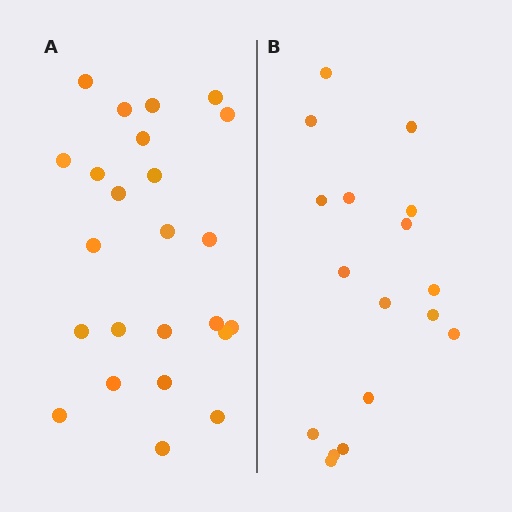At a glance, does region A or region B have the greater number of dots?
Region A (the left region) has more dots.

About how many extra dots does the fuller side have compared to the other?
Region A has roughly 8 or so more dots than region B.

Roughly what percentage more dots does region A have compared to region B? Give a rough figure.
About 40% more.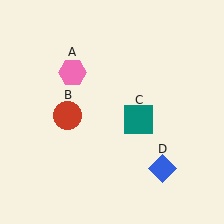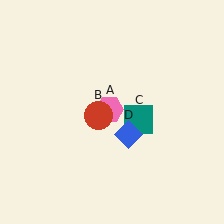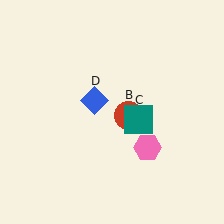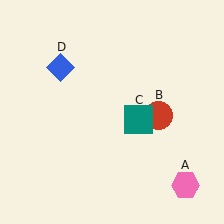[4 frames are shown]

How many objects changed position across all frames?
3 objects changed position: pink hexagon (object A), red circle (object B), blue diamond (object D).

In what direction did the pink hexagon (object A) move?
The pink hexagon (object A) moved down and to the right.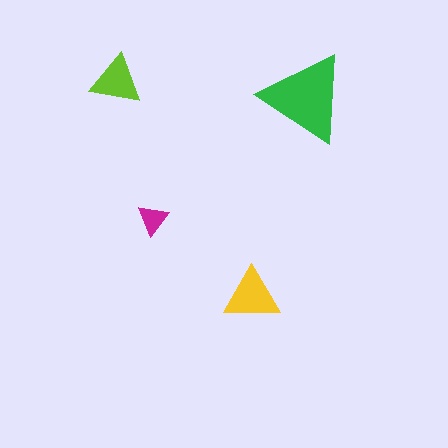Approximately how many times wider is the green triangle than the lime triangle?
About 1.5 times wider.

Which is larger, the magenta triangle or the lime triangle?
The lime one.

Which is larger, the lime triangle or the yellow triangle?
The yellow one.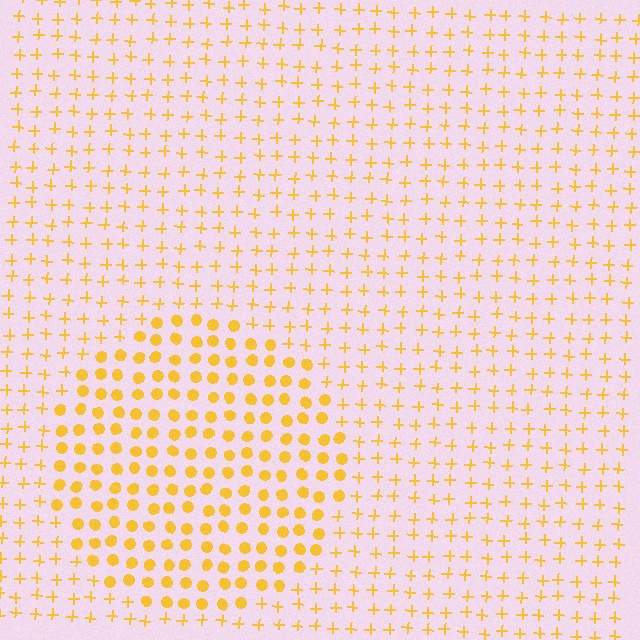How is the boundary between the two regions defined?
The boundary is defined by a change in element shape: circles inside vs. plus signs outside. All elements share the same color and spacing.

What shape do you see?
I see a circle.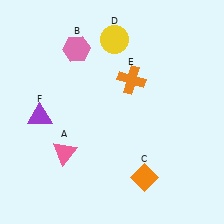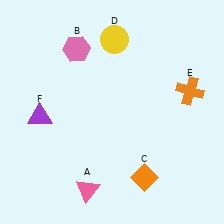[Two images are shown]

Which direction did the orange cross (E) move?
The orange cross (E) moved right.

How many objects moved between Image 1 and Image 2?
2 objects moved between the two images.